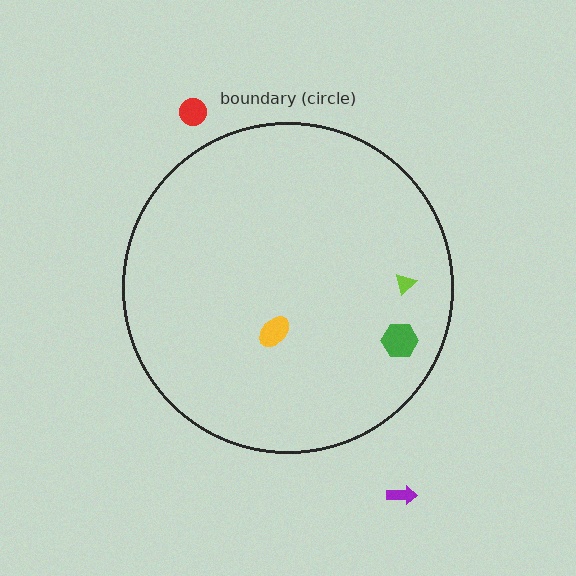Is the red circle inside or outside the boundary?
Outside.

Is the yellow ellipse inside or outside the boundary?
Inside.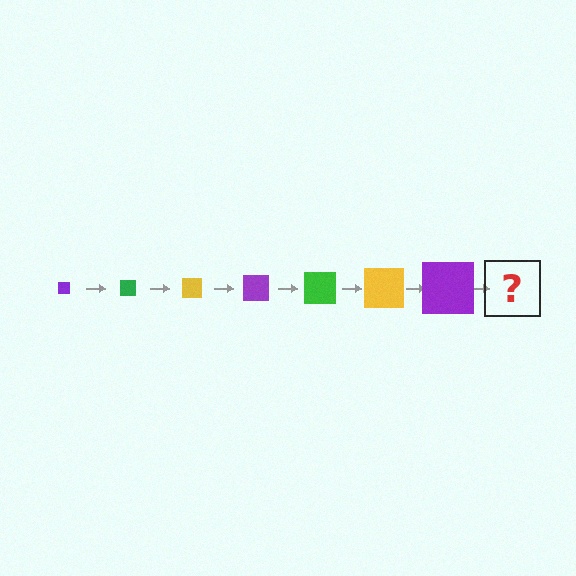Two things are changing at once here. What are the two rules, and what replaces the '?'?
The two rules are that the square grows larger each step and the color cycles through purple, green, and yellow. The '?' should be a green square, larger than the previous one.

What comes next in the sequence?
The next element should be a green square, larger than the previous one.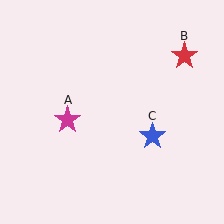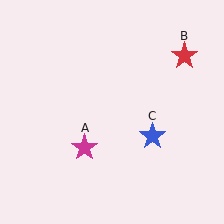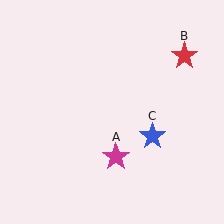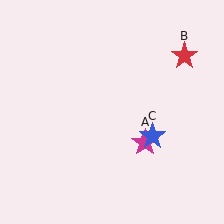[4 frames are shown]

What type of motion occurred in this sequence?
The magenta star (object A) rotated counterclockwise around the center of the scene.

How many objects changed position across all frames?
1 object changed position: magenta star (object A).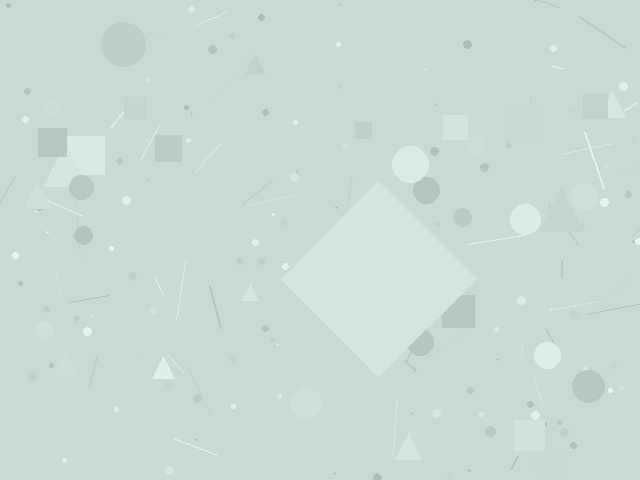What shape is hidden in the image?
A diamond is hidden in the image.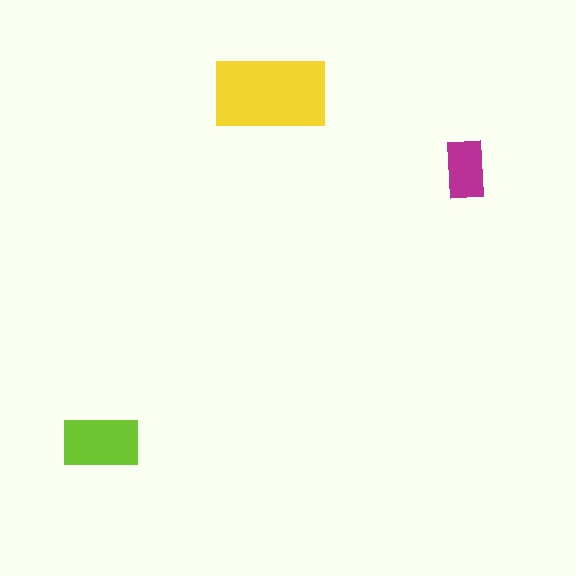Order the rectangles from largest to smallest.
the yellow one, the lime one, the magenta one.